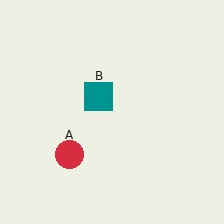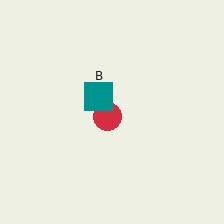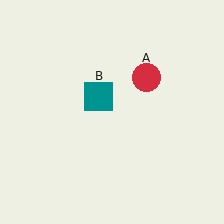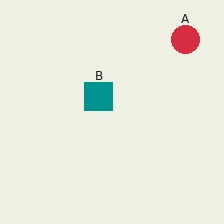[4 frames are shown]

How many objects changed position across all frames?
1 object changed position: red circle (object A).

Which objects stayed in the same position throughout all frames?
Teal square (object B) remained stationary.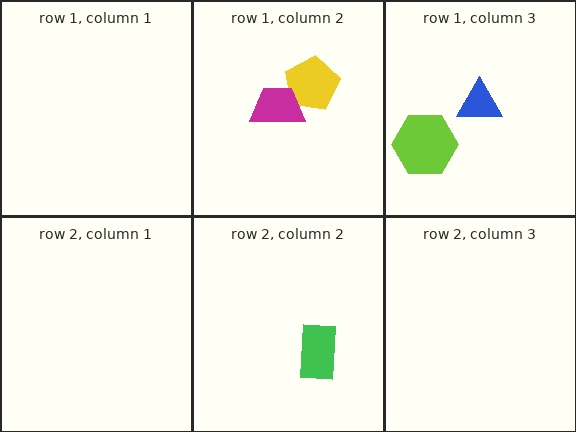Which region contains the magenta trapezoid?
The row 1, column 2 region.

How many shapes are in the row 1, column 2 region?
2.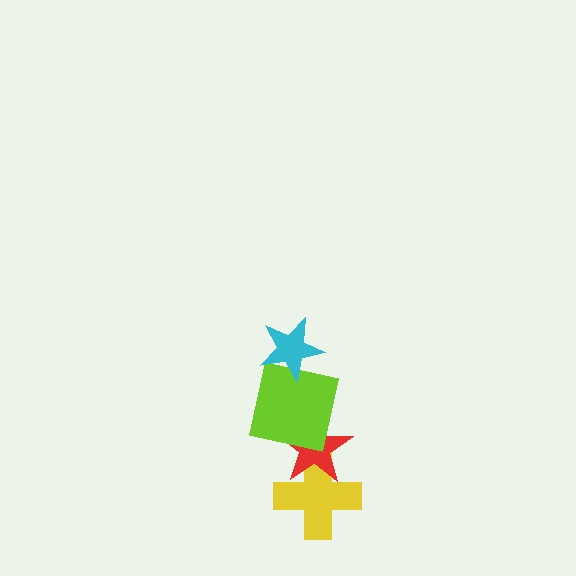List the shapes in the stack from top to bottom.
From top to bottom: the cyan star, the lime square, the red star, the yellow cross.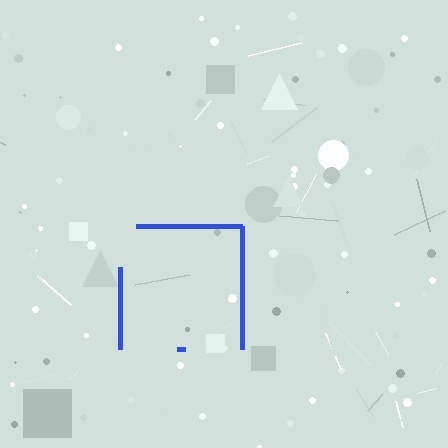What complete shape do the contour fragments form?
The contour fragments form a square.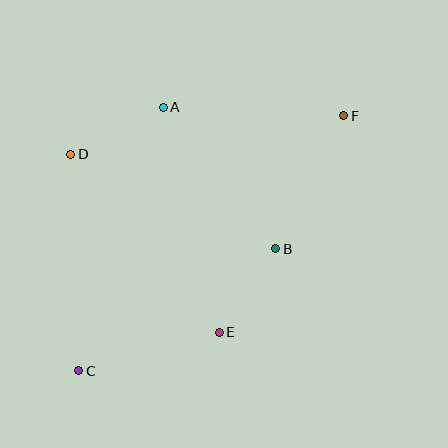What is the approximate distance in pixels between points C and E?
The distance between C and E is approximately 146 pixels.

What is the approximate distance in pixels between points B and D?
The distance between B and D is approximately 226 pixels.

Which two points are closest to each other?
Points B and E are closest to each other.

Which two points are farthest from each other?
Points C and F are farthest from each other.